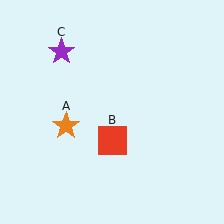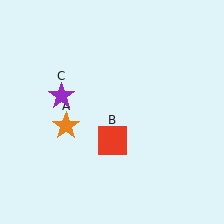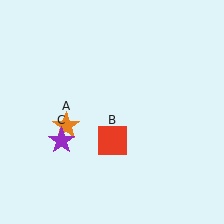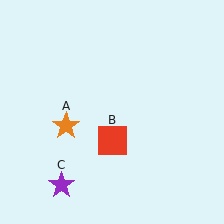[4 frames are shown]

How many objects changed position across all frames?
1 object changed position: purple star (object C).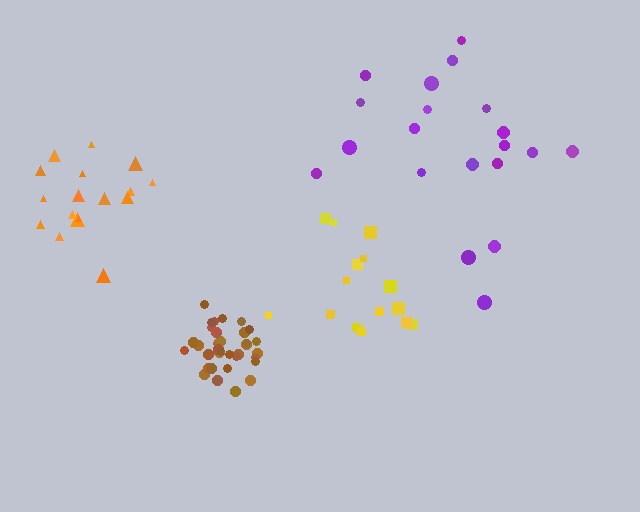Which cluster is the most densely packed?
Brown.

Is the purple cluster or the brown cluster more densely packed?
Brown.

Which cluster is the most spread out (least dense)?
Purple.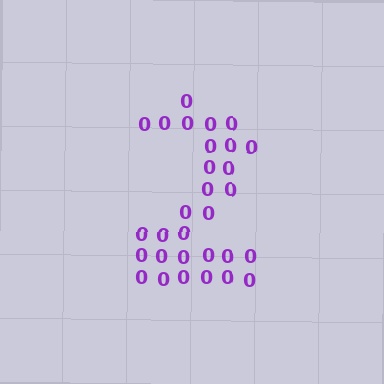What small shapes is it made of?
It is made of small digit 0's.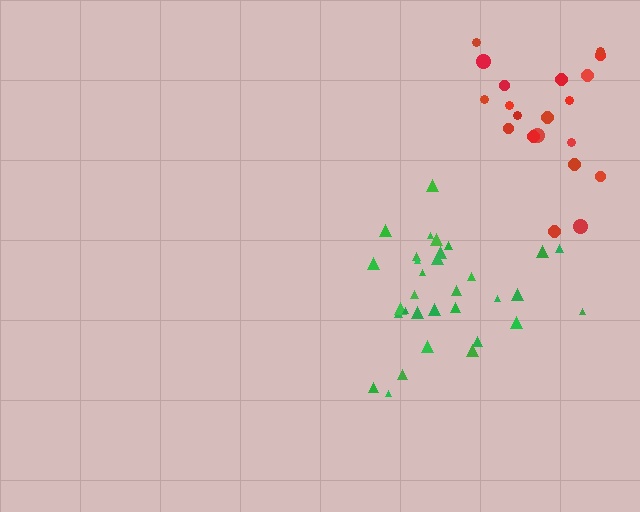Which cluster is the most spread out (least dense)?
Red.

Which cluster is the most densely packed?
Green.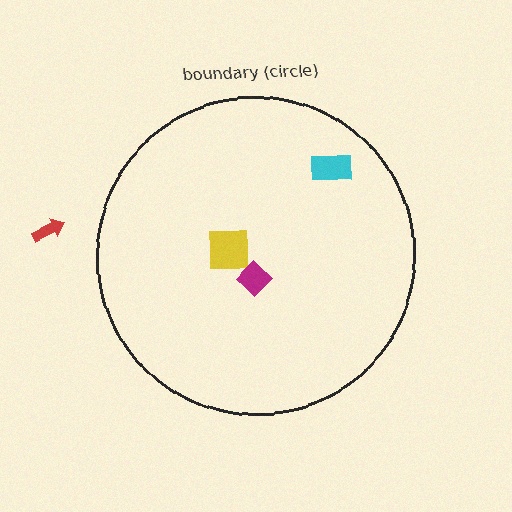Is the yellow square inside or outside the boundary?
Inside.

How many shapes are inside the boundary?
3 inside, 1 outside.